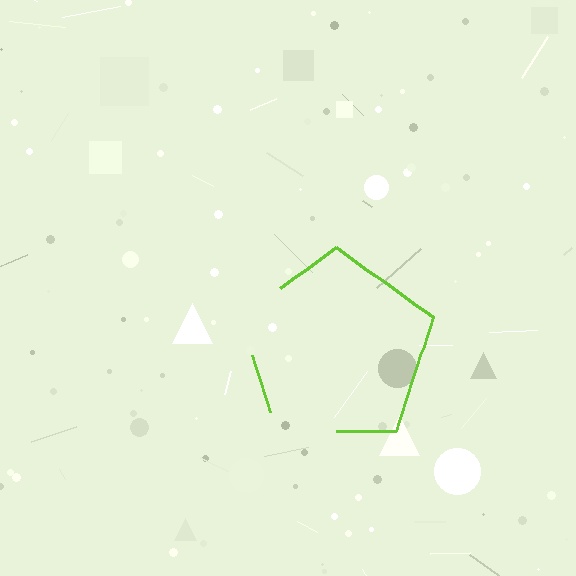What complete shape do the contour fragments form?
The contour fragments form a pentagon.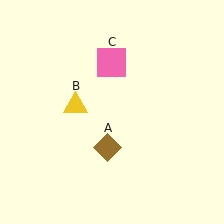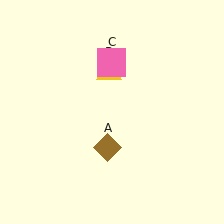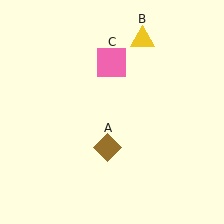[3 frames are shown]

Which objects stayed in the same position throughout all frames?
Brown diamond (object A) and pink square (object C) remained stationary.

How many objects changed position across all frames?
1 object changed position: yellow triangle (object B).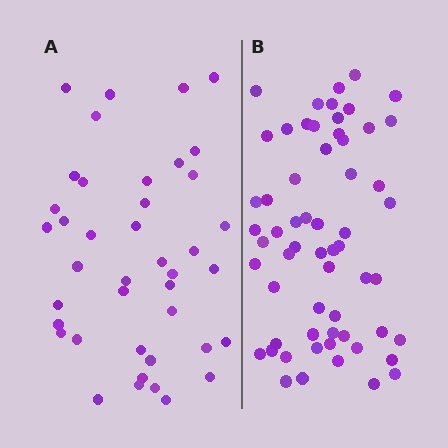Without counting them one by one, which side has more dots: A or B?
Region B (the right region) has more dots.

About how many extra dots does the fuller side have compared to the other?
Region B has approximately 20 more dots than region A.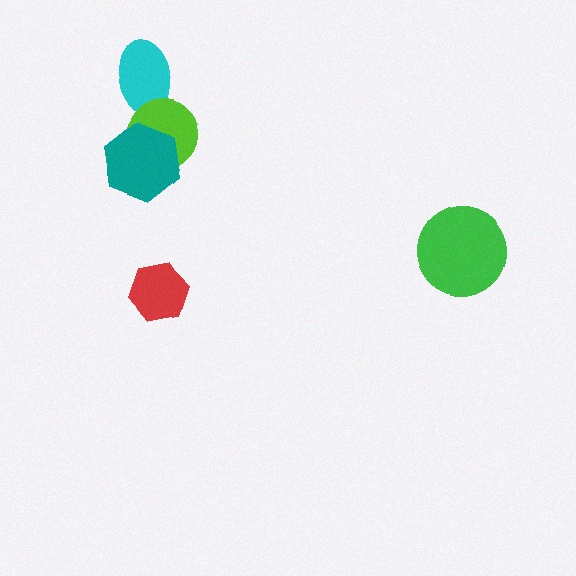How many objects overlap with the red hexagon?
0 objects overlap with the red hexagon.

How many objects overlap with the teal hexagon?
1 object overlaps with the teal hexagon.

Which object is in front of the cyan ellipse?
The lime circle is in front of the cyan ellipse.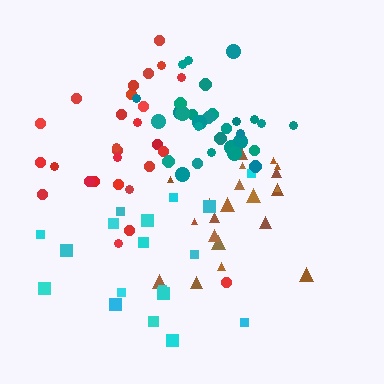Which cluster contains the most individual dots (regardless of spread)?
Teal (31).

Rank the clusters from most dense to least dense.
teal, brown, red, cyan.